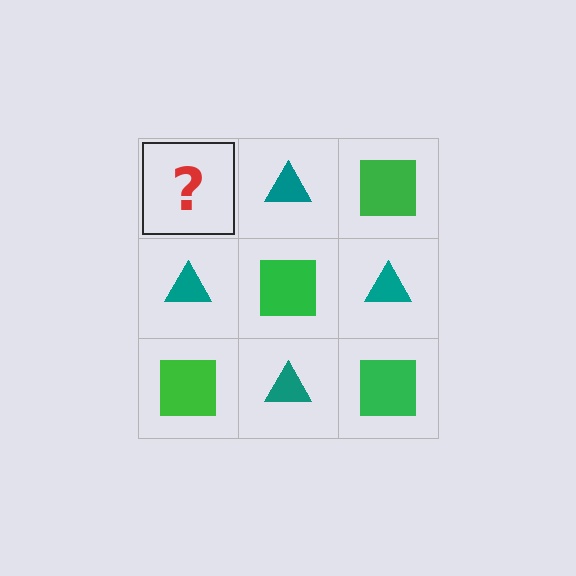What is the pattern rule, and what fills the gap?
The rule is that it alternates green square and teal triangle in a checkerboard pattern. The gap should be filled with a green square.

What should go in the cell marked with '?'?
The missing cell should contain a green square.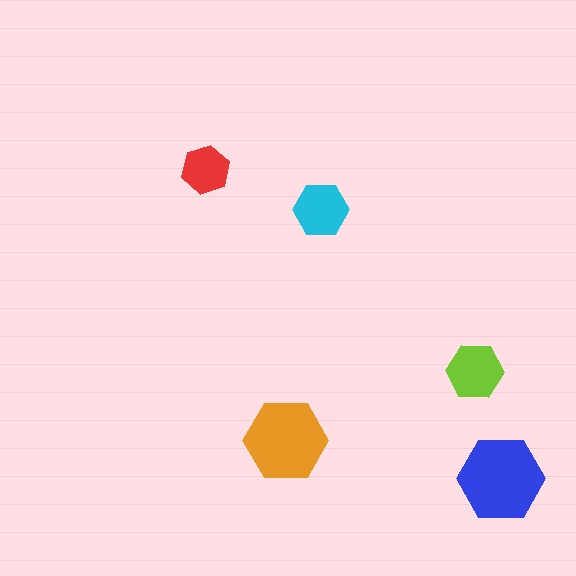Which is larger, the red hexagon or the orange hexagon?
The orange one.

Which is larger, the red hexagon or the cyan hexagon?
The cyan one.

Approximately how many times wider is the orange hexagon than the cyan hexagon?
About 1.5 times wider.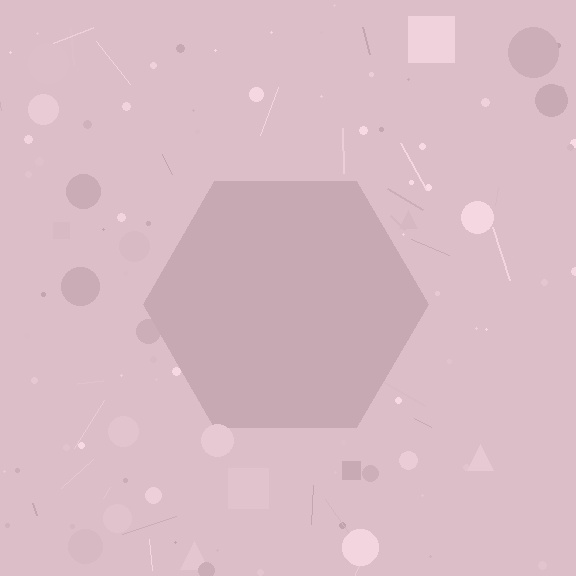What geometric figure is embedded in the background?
A hexagon is embedded in the background.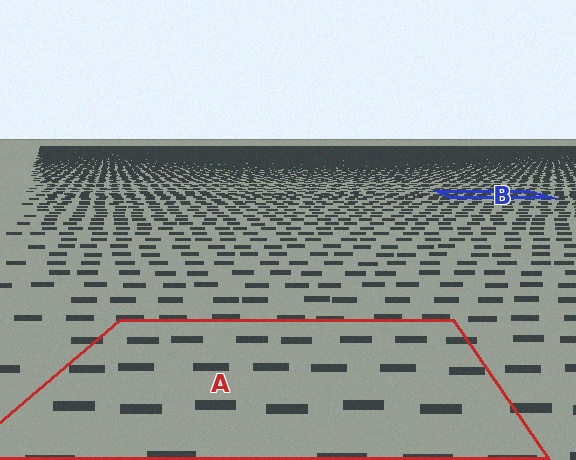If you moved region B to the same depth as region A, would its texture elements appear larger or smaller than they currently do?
They would appear larger. At a closer depth, the same texture elements are projected at a bigger on-screen size.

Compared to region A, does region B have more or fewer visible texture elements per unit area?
Region B has more texture elements per unit area — they are packed more densely because it is farther away.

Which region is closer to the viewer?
Region A is closer. The texture elements there are larger and more spread out.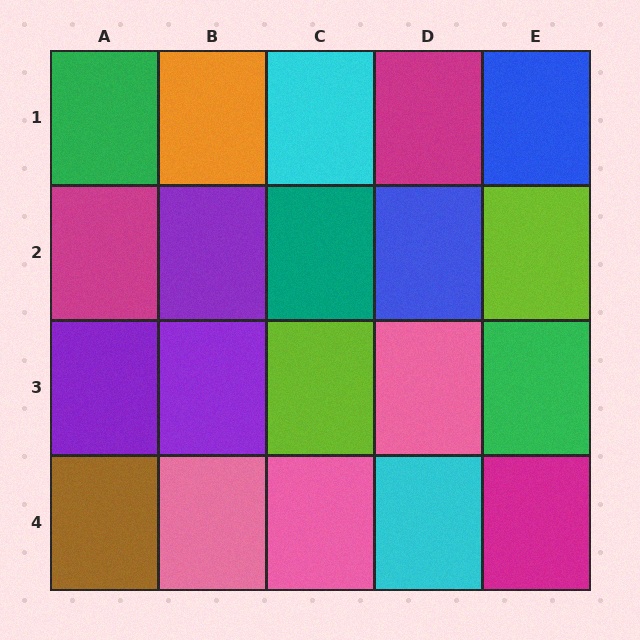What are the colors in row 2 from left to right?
Magenta, purple, teal, blue, lime.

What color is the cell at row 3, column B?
Purple.